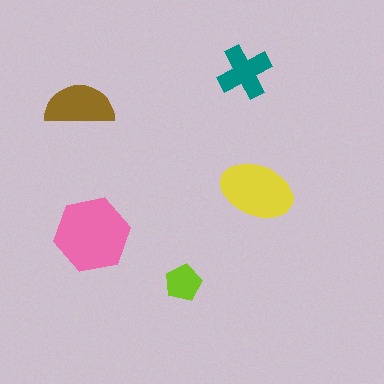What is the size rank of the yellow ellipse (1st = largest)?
2nd.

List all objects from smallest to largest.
The lime pentagon, the teal cross, the brown semicircle, the yellow ellipse, the pink hexagon.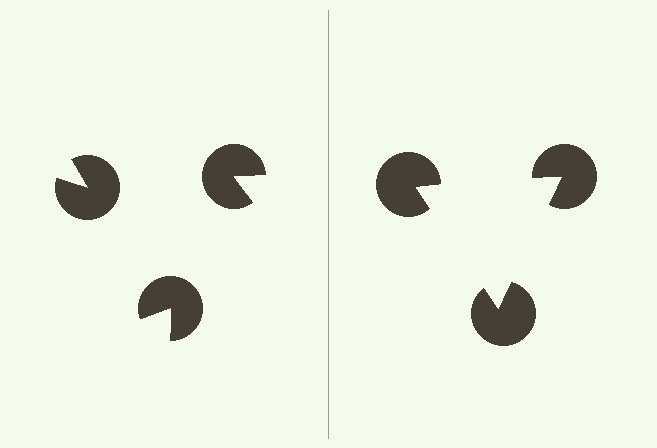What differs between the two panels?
The pac-man discs are positioned identically on both sides; only the wedge orientations differ. On the right they align to a triangle; on the left they are misaligned.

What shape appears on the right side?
An illusory triangle.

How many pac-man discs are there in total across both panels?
6 — 3 on each side.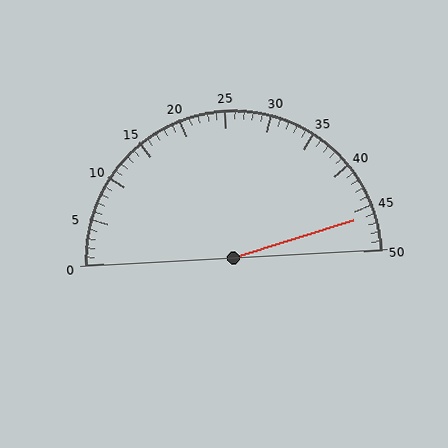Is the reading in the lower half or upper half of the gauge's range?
The reading is in the upper half of the range (0 to 50).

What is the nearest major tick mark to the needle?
The nearest major tick mark is 45.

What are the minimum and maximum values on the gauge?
The gauge ranges from 0 to 50.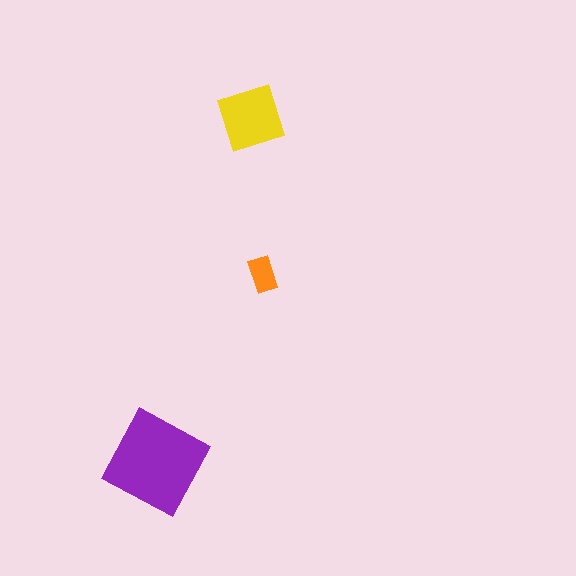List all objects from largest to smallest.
The purple square, the yellow diamond, the orange rectangle.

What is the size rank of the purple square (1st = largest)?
1st.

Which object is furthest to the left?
The purple square is leftmost.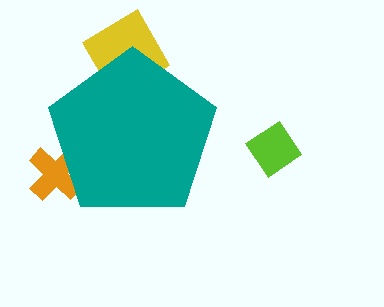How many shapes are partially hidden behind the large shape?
2 shapes are partially hidden.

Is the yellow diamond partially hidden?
Yes, the yellow diamond is partially hidden behind the teal pentagon.